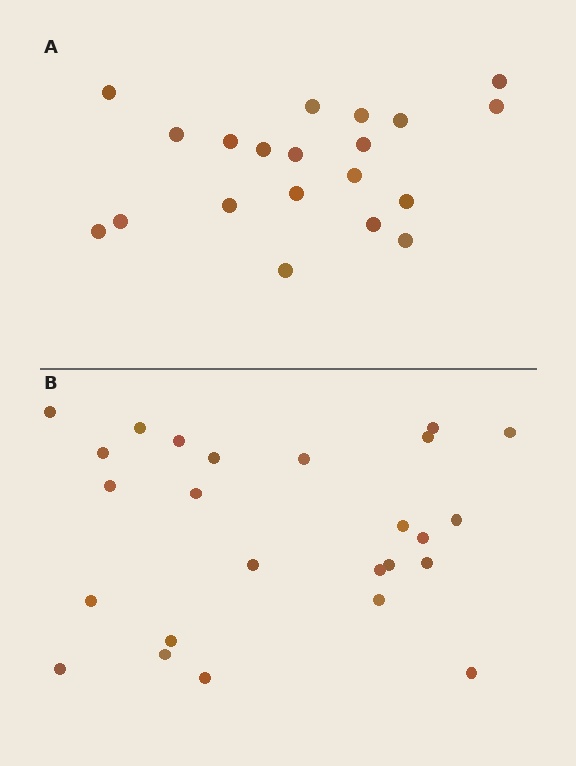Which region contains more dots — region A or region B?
Region B (the bottom region) has more dots.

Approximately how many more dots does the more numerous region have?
Region B has about 5 more dots than region A.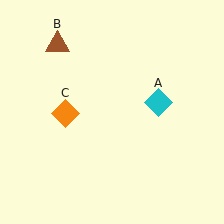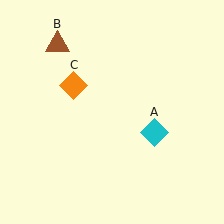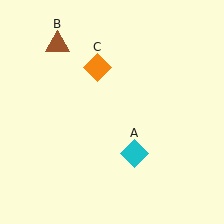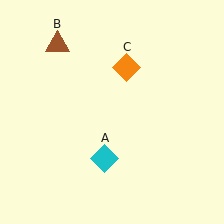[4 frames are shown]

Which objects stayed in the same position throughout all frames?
Brown triangle (object B) remained stationary.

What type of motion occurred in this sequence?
The cyan diamond (object A), orange diamond (object C) rotated clockwise around the center of the scene.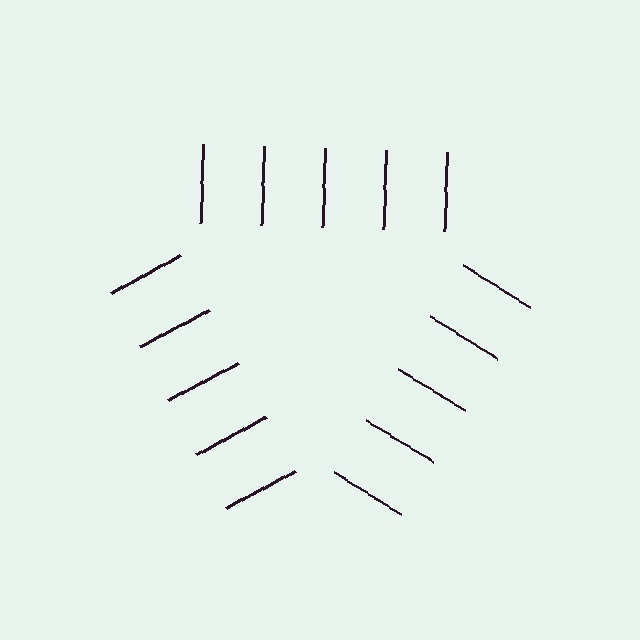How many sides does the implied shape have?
3 sides — the line-ends trace a triangle.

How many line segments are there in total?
15 — 5 along each of the 3 edges.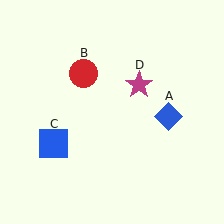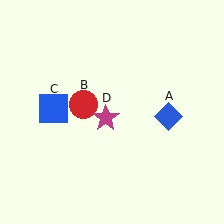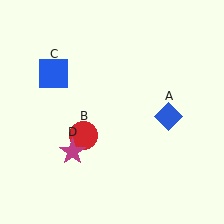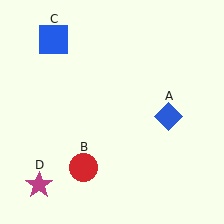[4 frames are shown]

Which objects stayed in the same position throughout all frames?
Blue diamond (object A) remained stationary.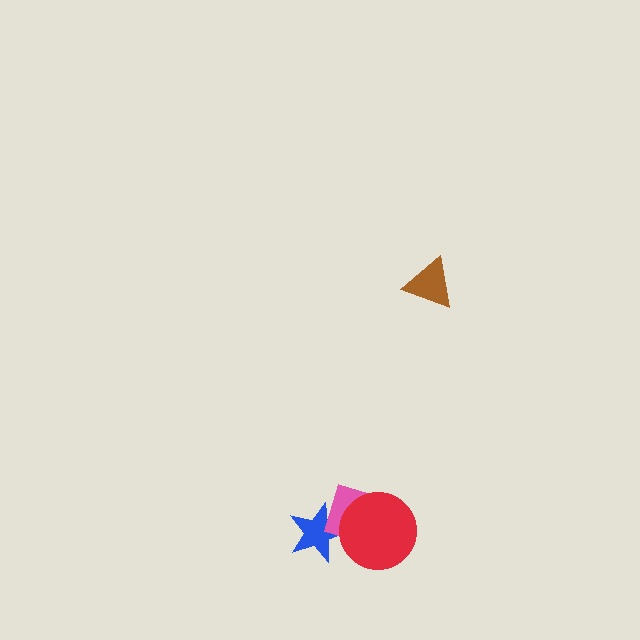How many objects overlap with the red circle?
2 objects overlap with the red circle.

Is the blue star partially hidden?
Yes, it is partially covered by another shape.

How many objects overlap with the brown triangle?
0 objects overlap with the brown triangle.